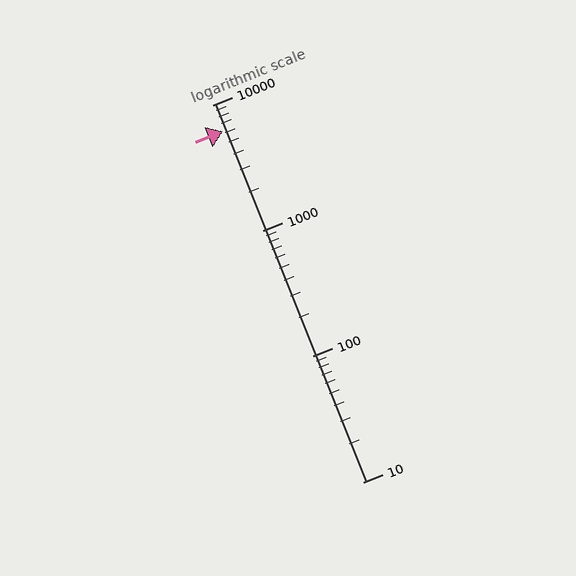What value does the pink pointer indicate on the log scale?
The pointer indicates approximately 6200.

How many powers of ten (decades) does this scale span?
The scale spans 3 decades, from 10 to 10000.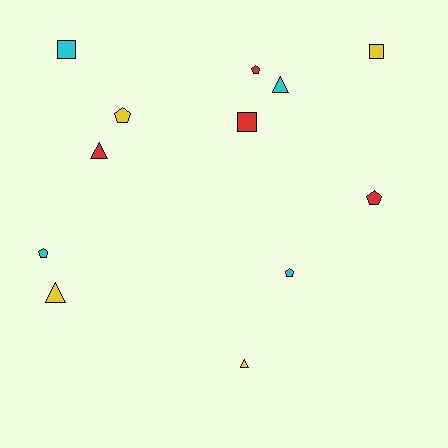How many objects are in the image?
There are 12 objects.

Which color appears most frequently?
Cyan, with 4 objects.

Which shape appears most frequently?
Pentagon, with 5 objects.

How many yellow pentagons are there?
There is 1 yellow pentagon.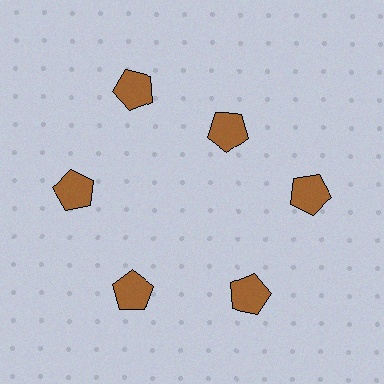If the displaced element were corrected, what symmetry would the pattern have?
It would have 6-fold rotational symmetry — the pattern would map onto itself every 60 degrees.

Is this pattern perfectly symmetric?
No. The 6 brown pentagons are arranged in a ring, but one element near the 1 o'clock position is pulled inward toward the center, breaking the 6-fold rotational symmetry.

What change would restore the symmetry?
The symmetry would be restored by moving it outward, back onto the ring so that all 6 pentagons sit at equal angles and equal distance from the center.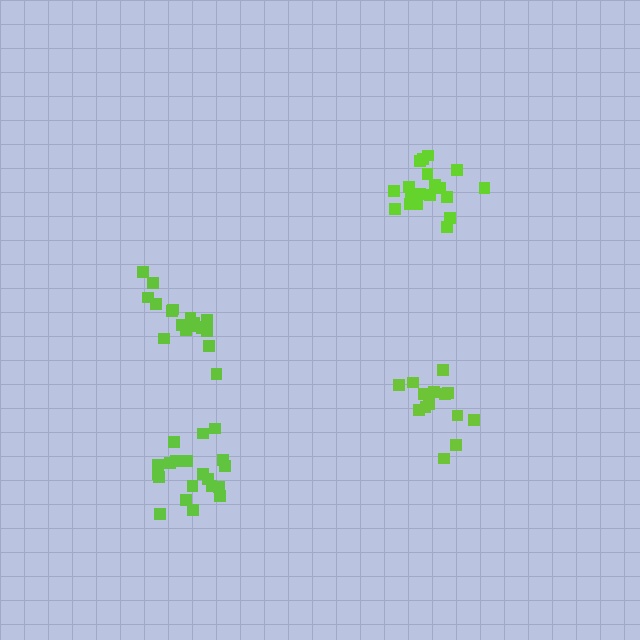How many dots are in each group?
Group 1: 20 dots, Group 2: 20 dots, Group 3: 18 dots, Group 4: 14 dots (72 total).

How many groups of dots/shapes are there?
There are 4 groups.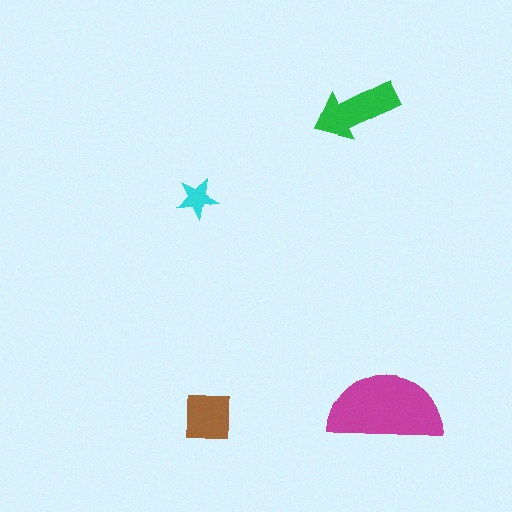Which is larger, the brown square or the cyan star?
The brown square.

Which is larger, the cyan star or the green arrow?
The green arrow.